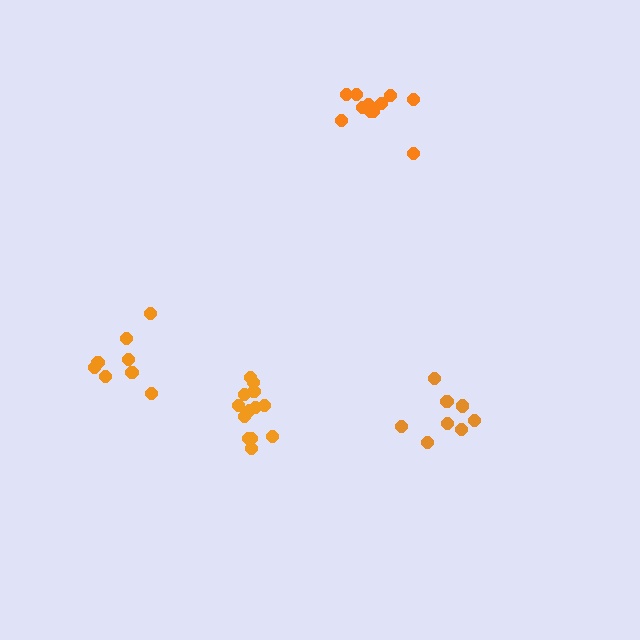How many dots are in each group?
Group 1: 13 dots, Group 2: 11 dots, Group 3: 8 dots, Group 4: 8 dots (40 total).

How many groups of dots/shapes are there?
There are 4 groups.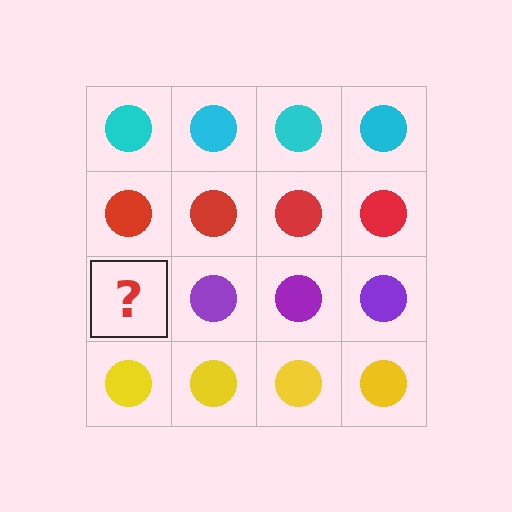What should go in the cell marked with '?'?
The missing cell should contain a purple circle.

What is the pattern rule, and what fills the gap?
The rule is that each row has a consistent color. The gap should be filled with a purple circle.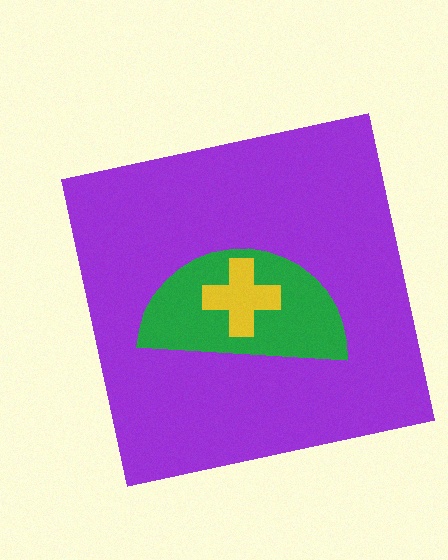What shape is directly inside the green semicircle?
The yellow cross.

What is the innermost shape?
The yellow cross.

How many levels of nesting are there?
3.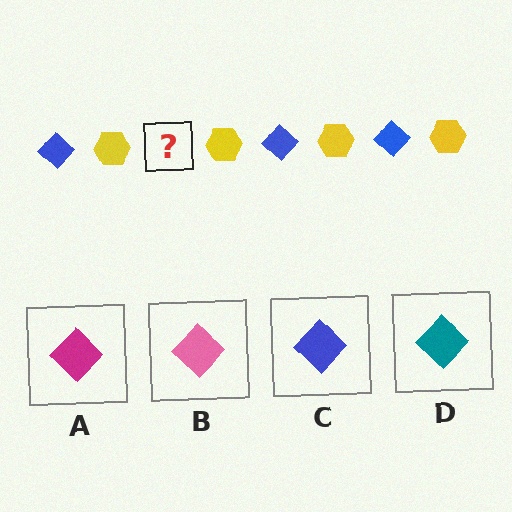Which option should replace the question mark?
Option C.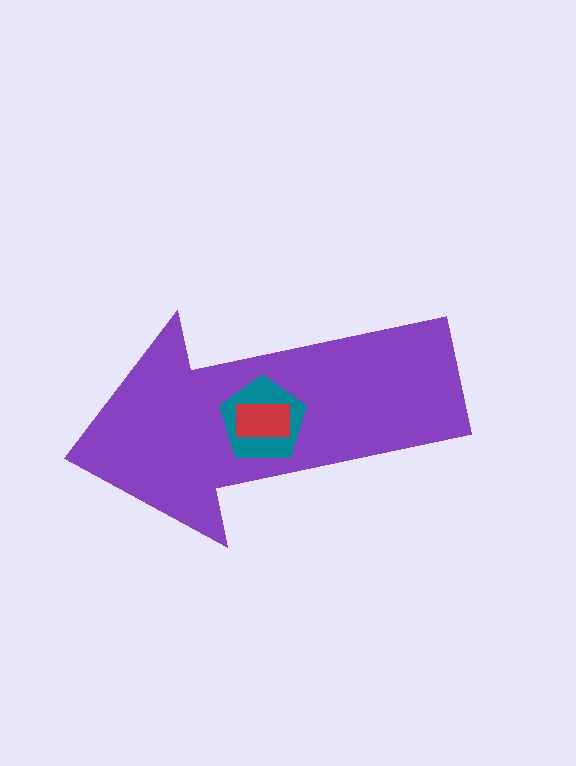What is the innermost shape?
The red rectangle.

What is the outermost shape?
The purple arrow.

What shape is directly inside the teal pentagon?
The red rectangle.